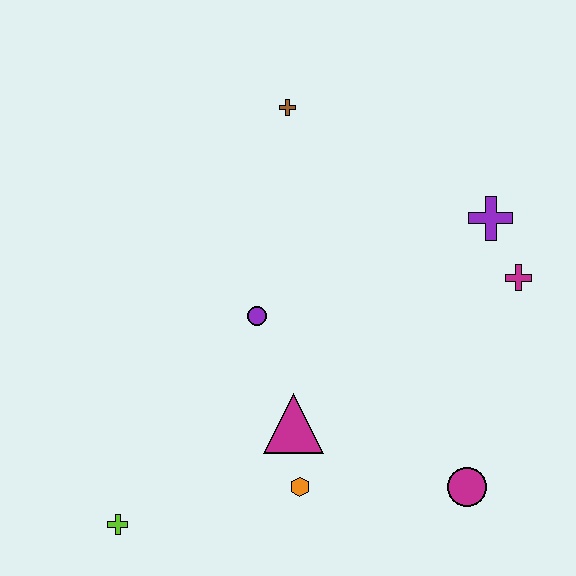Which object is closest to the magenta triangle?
The orange hexagon is closest to the magenta triangle.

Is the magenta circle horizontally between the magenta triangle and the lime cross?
No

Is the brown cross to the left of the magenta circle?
Yes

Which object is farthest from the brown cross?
The lime cross is farthest from the brown cross.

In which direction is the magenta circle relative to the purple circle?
The magenta circle is to the right of the purple circle.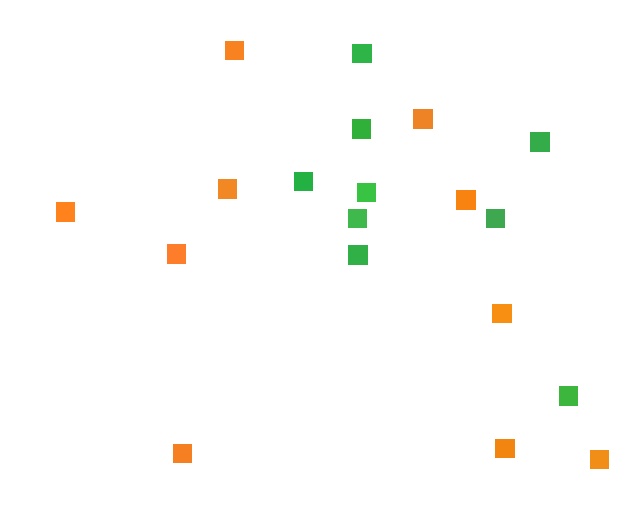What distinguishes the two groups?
There are 2 groups: one group of orange squares (10) and one group of green squares (9).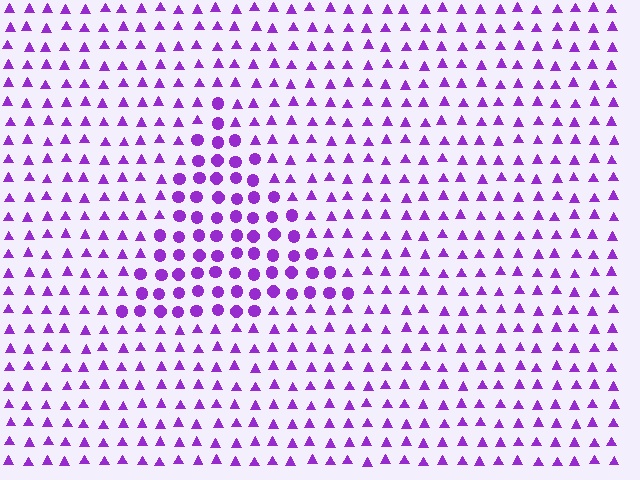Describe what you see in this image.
The image is filled with small purple elements arranged in a uniform grid. A triangle-shaped region contains circles, while the surrounding area contains triangles. The boundary is defined purely by the change in element shape.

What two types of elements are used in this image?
The image uses circles inside the triangle region and triangles outside it.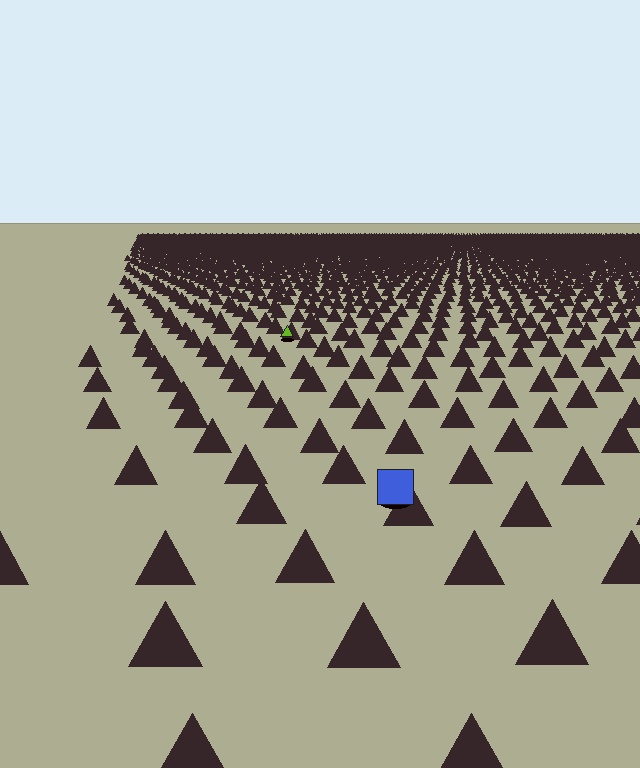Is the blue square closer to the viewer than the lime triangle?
Yes. The blue square is closer — you can tell from the texture gradient: the ground texture is coarser near it.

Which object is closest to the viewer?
The blue square is closest. The texture marks near it are larger and more spread out.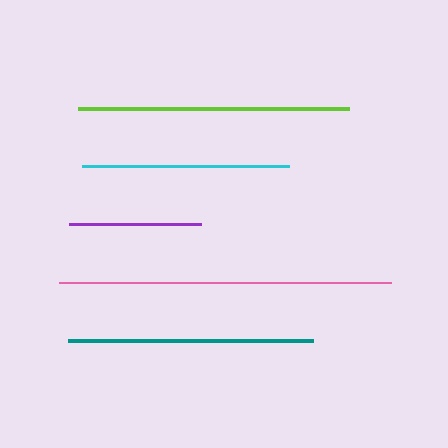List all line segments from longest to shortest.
From longest to shortest: pink, lime, teal, cyan, purple.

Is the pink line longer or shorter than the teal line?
The pink line is longer than the teal line.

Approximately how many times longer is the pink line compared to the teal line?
The pink line is approximately 1.4 times the length of the teal line.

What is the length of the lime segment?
The lime segment is approximately 271 pixels long.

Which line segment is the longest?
The pink line is the longest at approximately 332 pixels.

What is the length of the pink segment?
The pink segment is approximately 332 pixels long.